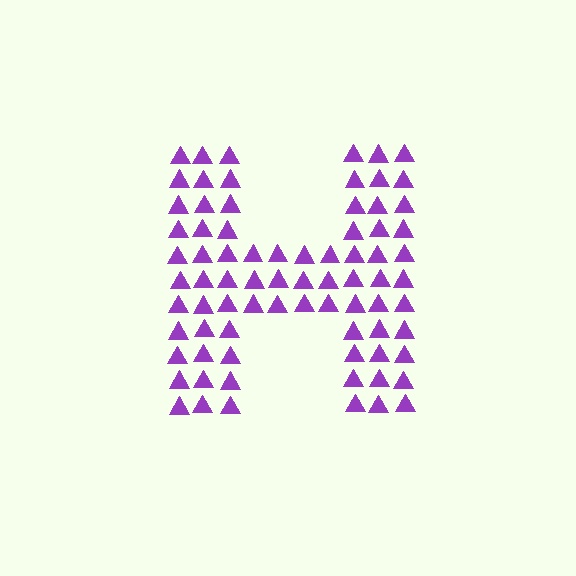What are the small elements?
The small elements are triangles.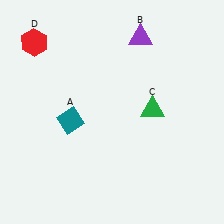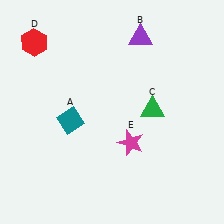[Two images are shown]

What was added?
A magenta star (E) was added in Image 2.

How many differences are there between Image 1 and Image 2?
There is 1 difference between the two images.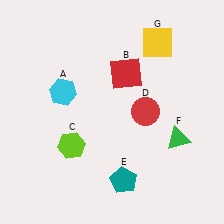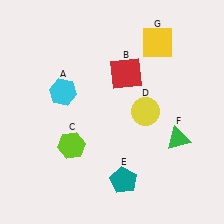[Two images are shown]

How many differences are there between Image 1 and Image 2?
There is 1 difference between the two images.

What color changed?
The circle (D) changed from red in Image 1 to yellow in Image 2.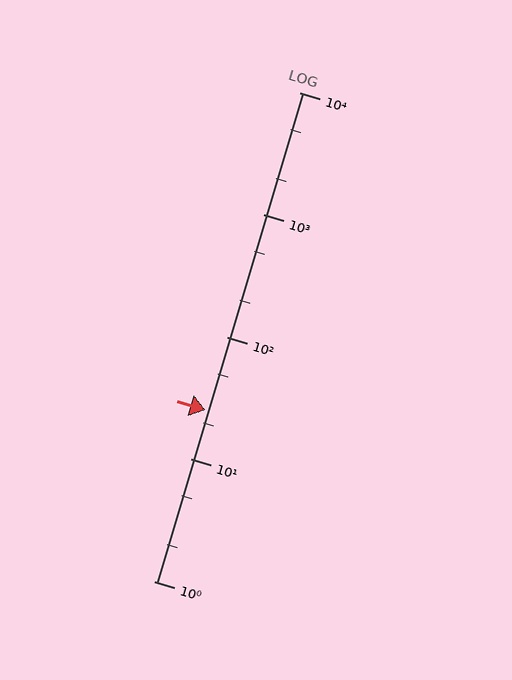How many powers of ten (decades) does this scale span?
The scale spans 4 decades, from 1 to 10000.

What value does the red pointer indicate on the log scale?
The pointer indicates approximately 25.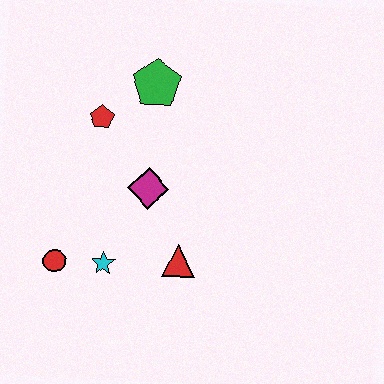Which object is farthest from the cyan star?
The green pentagon is farthest from the cyan star.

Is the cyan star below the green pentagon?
Yes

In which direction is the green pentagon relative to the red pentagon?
The green pentagon is to the right of the red pentagon.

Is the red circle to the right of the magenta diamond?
No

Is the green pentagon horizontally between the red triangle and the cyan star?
Yes